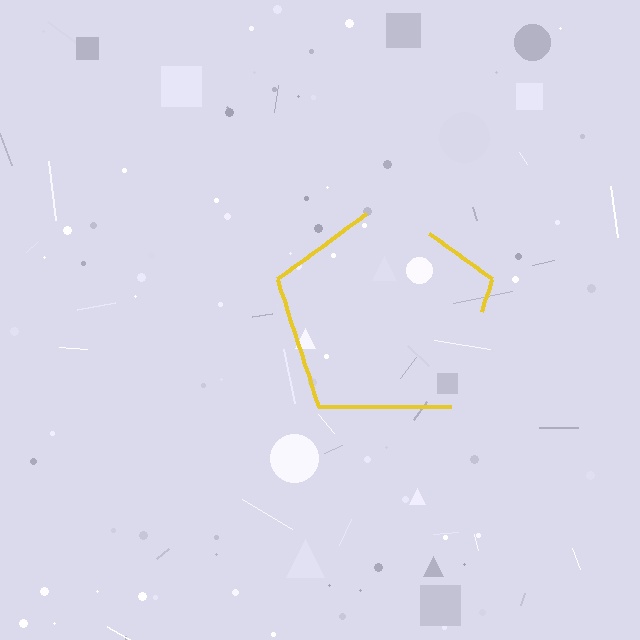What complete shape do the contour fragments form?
The contour fragments form a pentagon.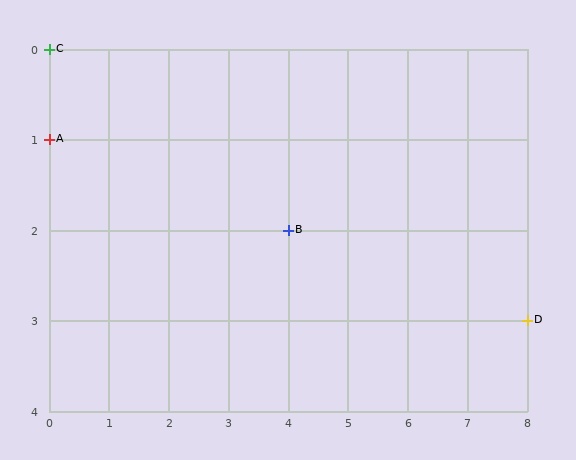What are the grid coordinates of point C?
Point C is at grid coordinates (0, 0).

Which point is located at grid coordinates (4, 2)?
Point B is at (4, 2).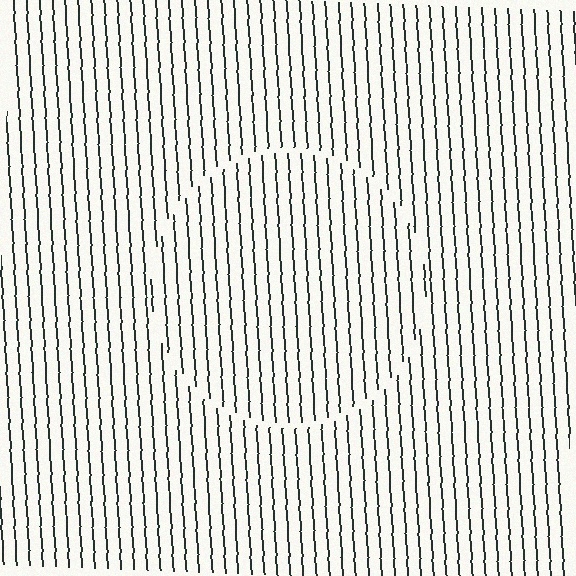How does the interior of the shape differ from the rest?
The interior of the shape contains the same grating, shifted by half a period — the contour is defined by the phase discontinuity where line-ends from the inner and outer gratings abut.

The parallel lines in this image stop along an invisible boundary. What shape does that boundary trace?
An illusory circle. The interior of the shape contains the same grating, shifted by half a period — the contour is defined by the phase discontinuity where line-ends from the inner and outer gratings abut.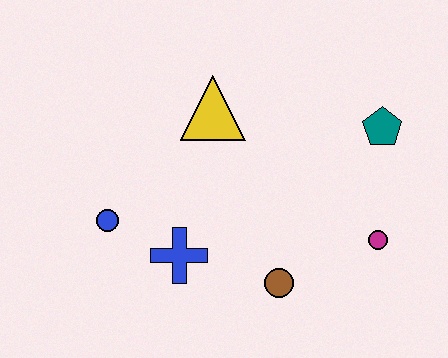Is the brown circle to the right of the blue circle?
Yes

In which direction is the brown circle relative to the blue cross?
The brown circle is to the right of the blue cross.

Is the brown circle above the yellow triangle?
No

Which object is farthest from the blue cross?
The teal pentagon is farthest from the blue cross.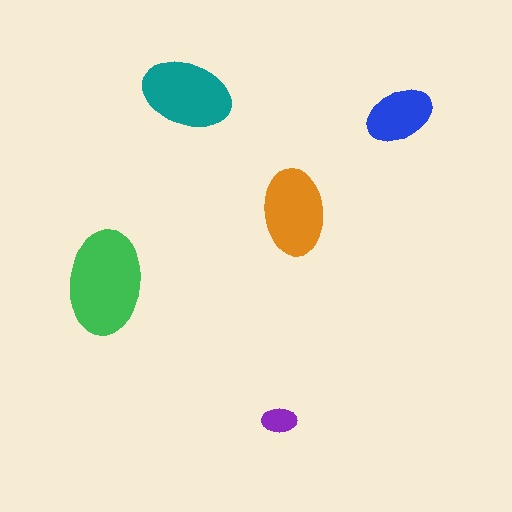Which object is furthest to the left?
The green ellipse is leftmost.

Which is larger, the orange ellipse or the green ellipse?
The green one.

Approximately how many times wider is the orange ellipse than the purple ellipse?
About 2.5 times wider.